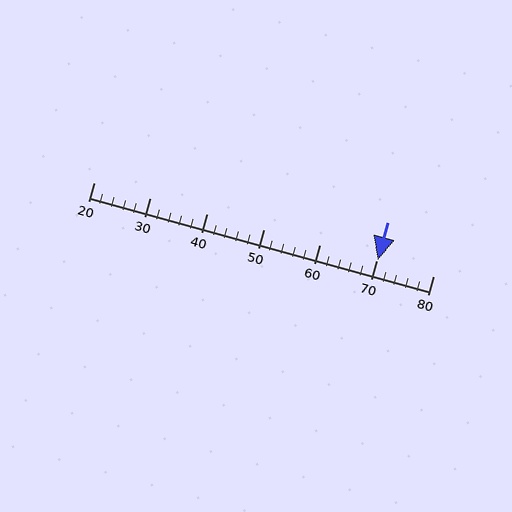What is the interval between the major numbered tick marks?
The major tick marks are spaced 10 units apart.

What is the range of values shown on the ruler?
The ruler shows values from 20 to 80.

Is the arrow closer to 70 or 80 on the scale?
The arrow is closer to 70.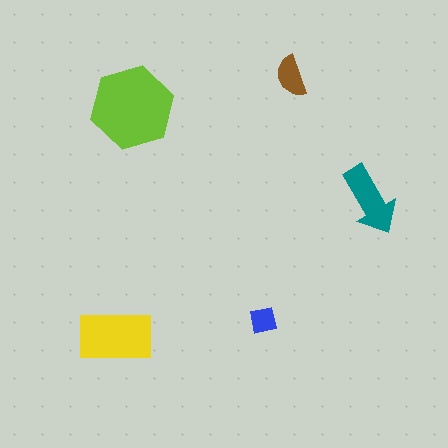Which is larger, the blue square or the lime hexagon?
The lime hexagon.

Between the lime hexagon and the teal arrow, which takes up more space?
The lime hexagon.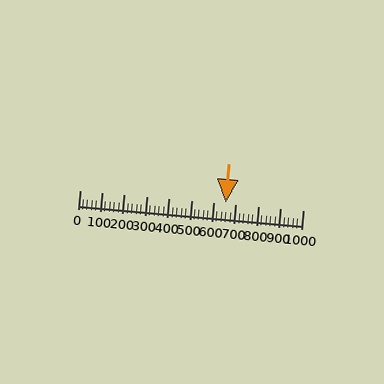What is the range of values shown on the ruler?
The ruler shows values from 0 to 1000.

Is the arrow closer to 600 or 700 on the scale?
The arrow is closer to 700.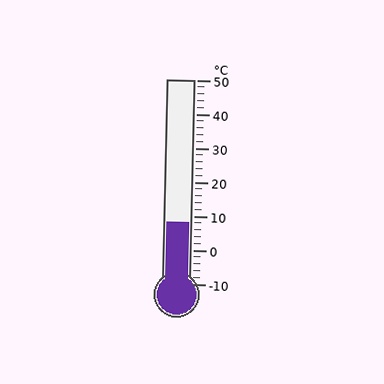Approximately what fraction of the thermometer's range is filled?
The thermometer is filled to approximately 30% of its range.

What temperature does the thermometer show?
The thermometer shows approximately 8°C.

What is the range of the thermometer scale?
The thermometer scale ranges from -10°C to 50°C.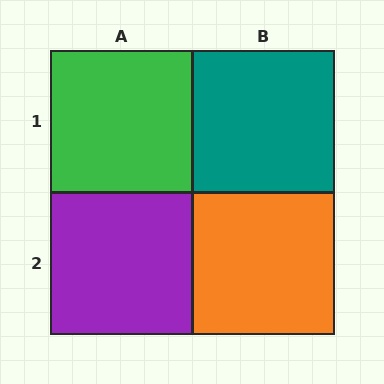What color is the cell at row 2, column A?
Purple.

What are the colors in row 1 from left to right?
Green, teal.